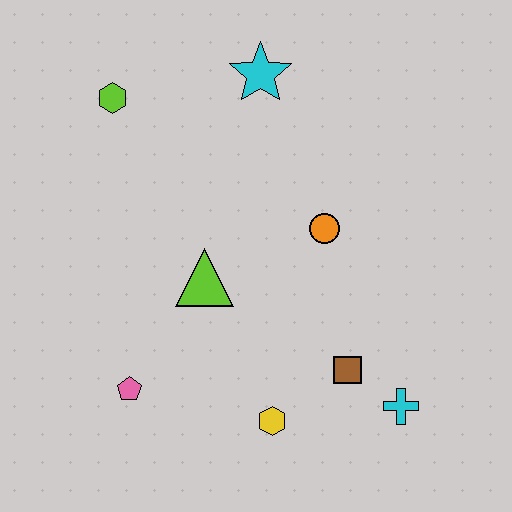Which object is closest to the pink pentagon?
The lime triangle is closest to the pink pentagon.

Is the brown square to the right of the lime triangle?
Yes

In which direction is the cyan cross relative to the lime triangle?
The cyan cross is to the right of the lime triangle.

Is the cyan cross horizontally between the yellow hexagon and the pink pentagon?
No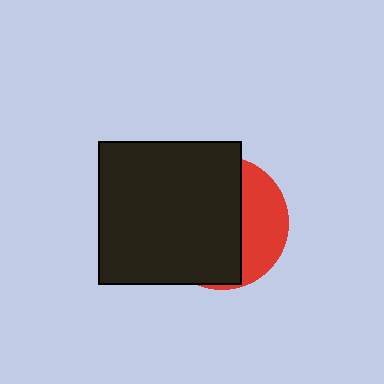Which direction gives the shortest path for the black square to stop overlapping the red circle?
Moving left gives the shortest separation.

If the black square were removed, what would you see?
You would see the complete red circle.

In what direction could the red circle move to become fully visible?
The red circle could move right. That would shift it out from behind the black square entirely.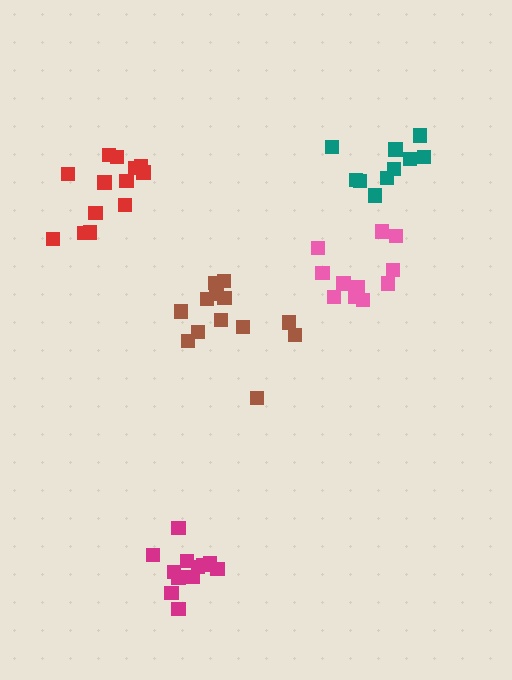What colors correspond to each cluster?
The clusters are colored: pink, brown, red, magenta, teal.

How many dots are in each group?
Group 1: 12 dots, Group 2: 13 dots, Group 3: 13 dots, Group 4: 12 dots, Group 5: 10 dots (60 total).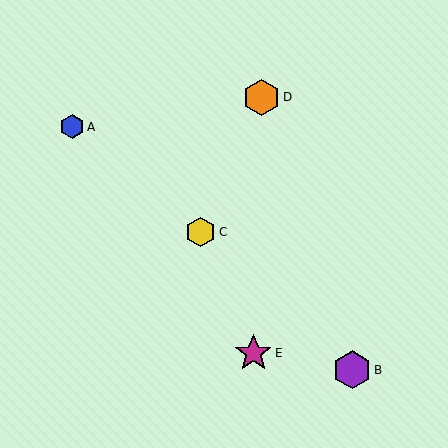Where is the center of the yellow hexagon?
The center of the yellow hexagon is at (201, 232).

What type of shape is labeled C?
Shape C is a yellow hexagon.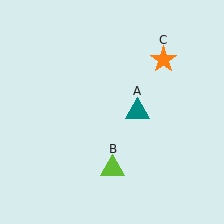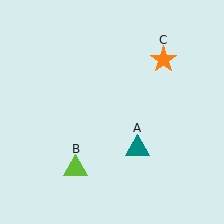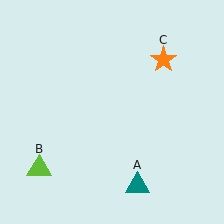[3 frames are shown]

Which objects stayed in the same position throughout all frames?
Orange star (object C) remained stationary.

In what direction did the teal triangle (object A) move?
The teal triangle (object A) moved down.